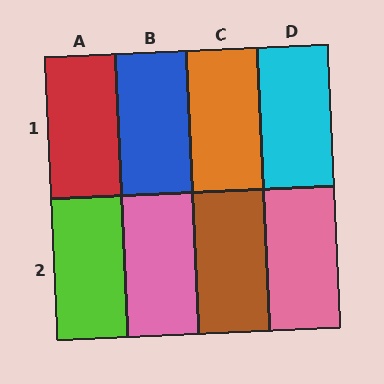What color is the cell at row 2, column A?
Lime.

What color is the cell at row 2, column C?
Brown.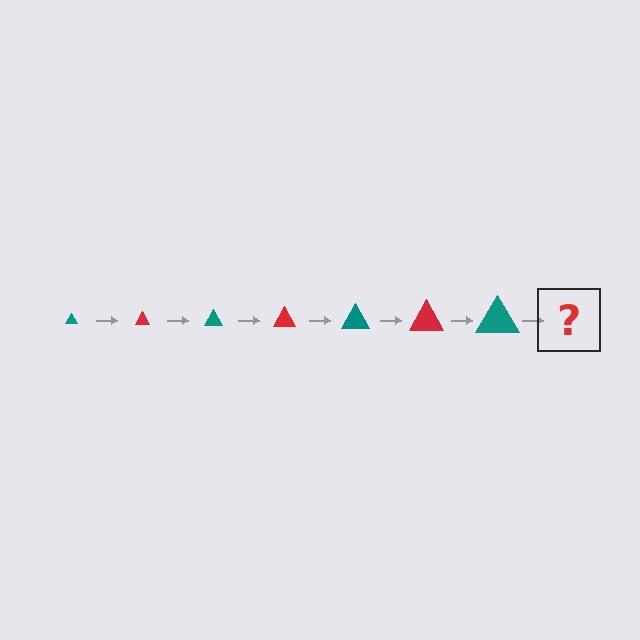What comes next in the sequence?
The next element should be a red triangle, larger than the previous one.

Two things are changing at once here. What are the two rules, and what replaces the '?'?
The two rules are that the triangle grows larger each step and the color cycles through teal and red. The '?' should be a red triangle, larger than the previous one.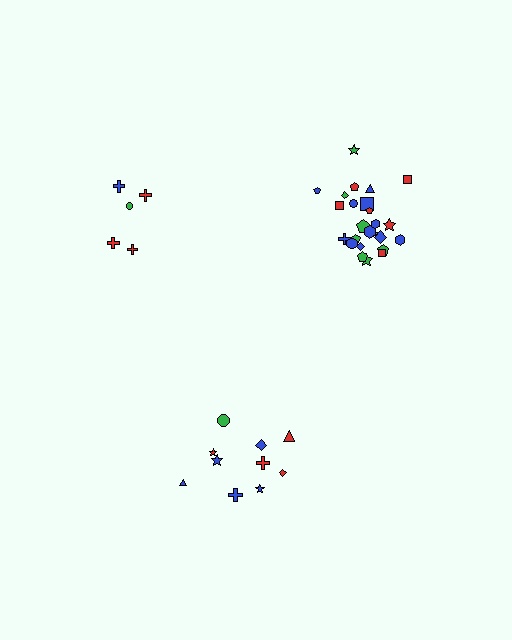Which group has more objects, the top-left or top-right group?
The top-right group.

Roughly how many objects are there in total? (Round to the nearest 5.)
Roughly 40 objects in total.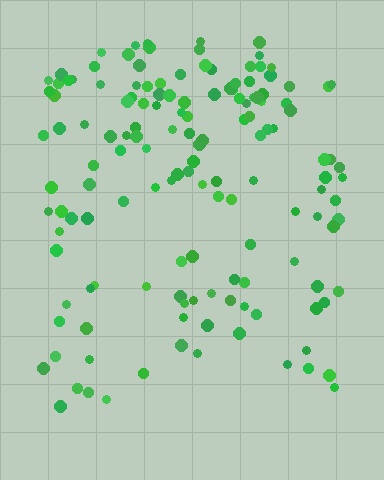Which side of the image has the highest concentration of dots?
The top.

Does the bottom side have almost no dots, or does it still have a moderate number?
Still a moderate number, just noticeably fewer than the top.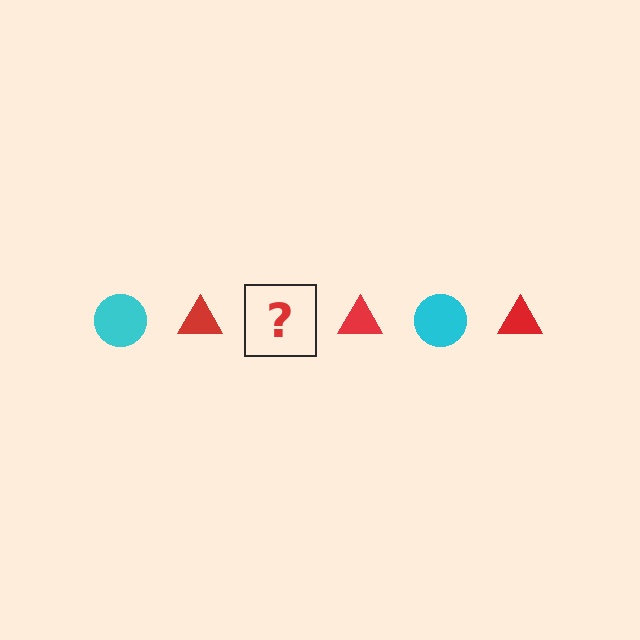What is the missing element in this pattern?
The missing element is a cyan circle.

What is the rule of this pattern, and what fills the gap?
The rule is that the pattern alternates between cyan circle and red triangle. The gap should be filled with a cyan circle.